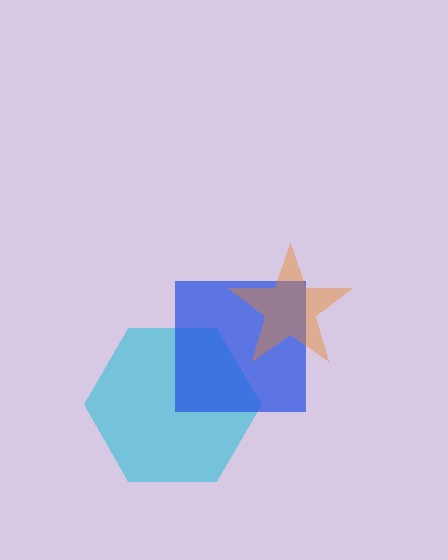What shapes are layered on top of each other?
The layered shapes are: a cyan hexagon, a blue square, an orange star.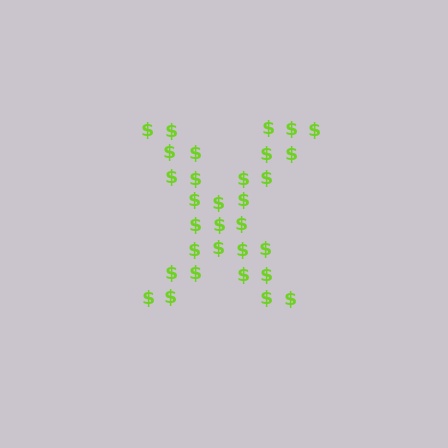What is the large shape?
The large shape is the letter X.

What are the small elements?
The small elements are dollar signs.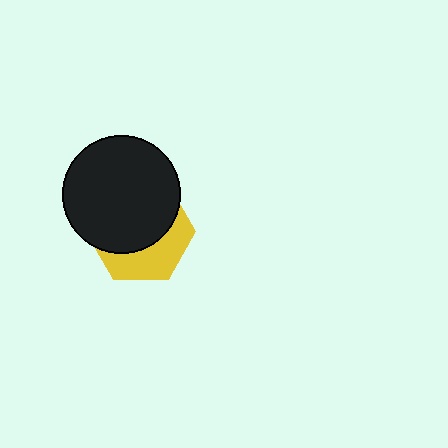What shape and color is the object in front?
The object in front is a black circle.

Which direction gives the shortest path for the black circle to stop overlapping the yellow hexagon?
Moving up gives the shortest separation.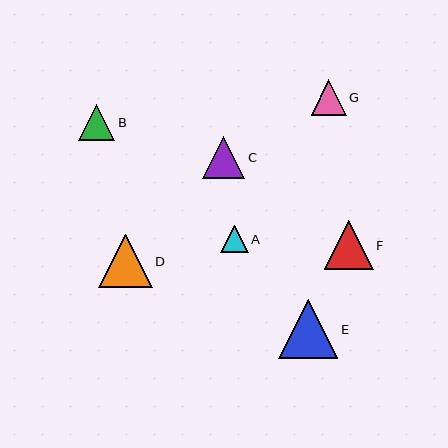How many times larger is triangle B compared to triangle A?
Triangle B is approximately 1.3 times the size of triangle A.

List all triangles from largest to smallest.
From largest to smallest: E, D, F, C, B, G, A.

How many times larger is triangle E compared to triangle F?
Triangle E is approximately 1.2 times the size of triangle F.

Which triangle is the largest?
Triangle E is the largest with a size of approximately 59 pixels.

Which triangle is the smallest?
Triangle A is the smallest with a size of approximately 27 pixels.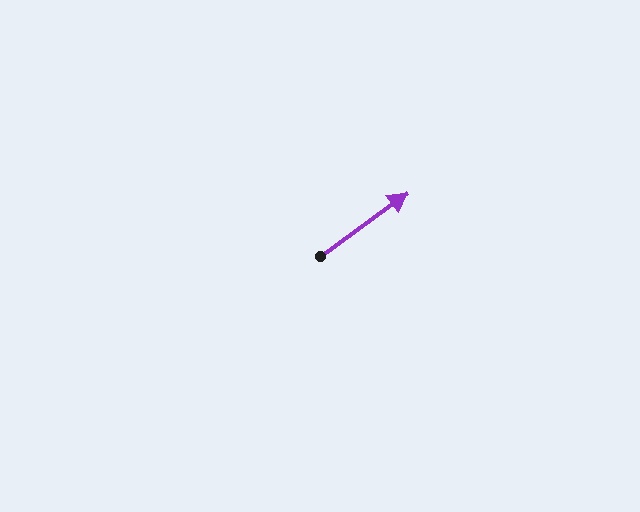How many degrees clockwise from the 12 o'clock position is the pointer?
Approximately 54 degrees.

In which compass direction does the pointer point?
Northeast.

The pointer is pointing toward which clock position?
Roughly 2 o'clock.